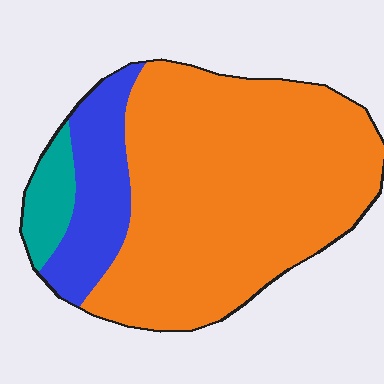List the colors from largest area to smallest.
From largest to smallest: orange, blue, teal.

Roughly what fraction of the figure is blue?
Blue takes up between a sixth and a third of the figure.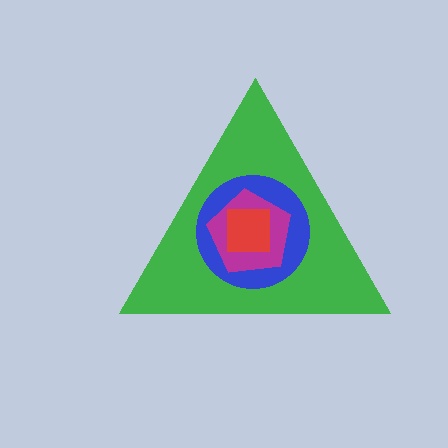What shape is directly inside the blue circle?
The magenta pentagon.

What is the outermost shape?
The green triangle.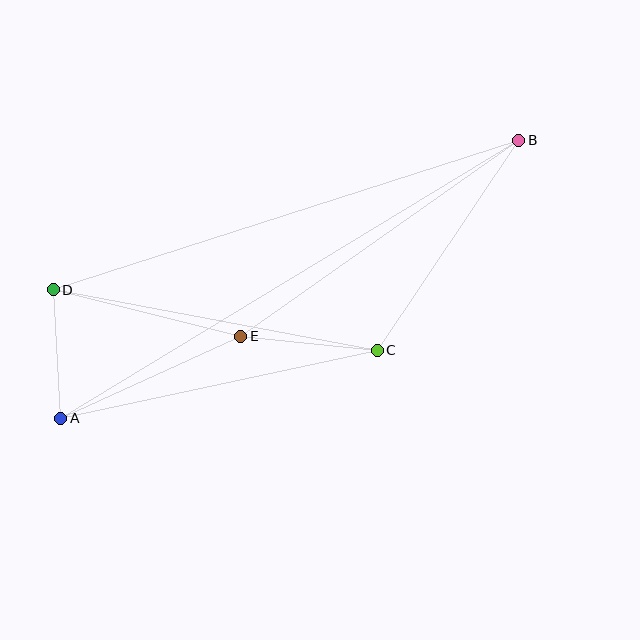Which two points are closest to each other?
Points A and D are closest to each other.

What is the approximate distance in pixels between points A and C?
The distance between A and C is approximately 324 pixels.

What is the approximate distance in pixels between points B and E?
The distance between B and E is approximately 340 pixels.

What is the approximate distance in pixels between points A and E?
The distance between A and E is approximately 198 pixels.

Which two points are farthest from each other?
Points A and B are farthest from each other.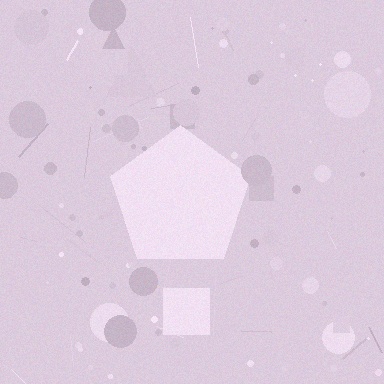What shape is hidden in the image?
A pentagon is hidden in the image.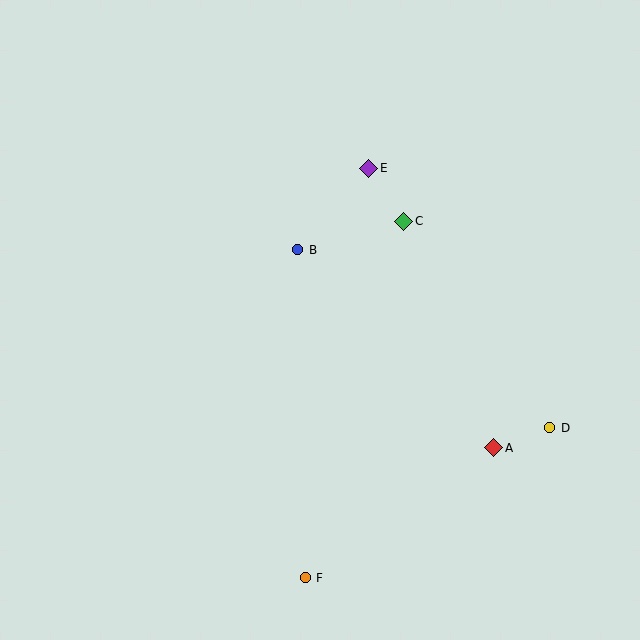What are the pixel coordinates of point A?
Point A is at (494, 448).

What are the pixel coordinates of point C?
Point C is at (404, 221).